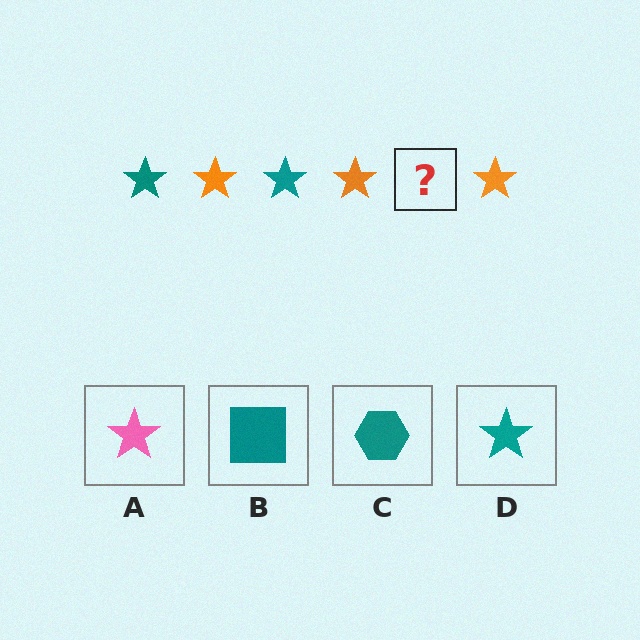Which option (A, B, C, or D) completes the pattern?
D.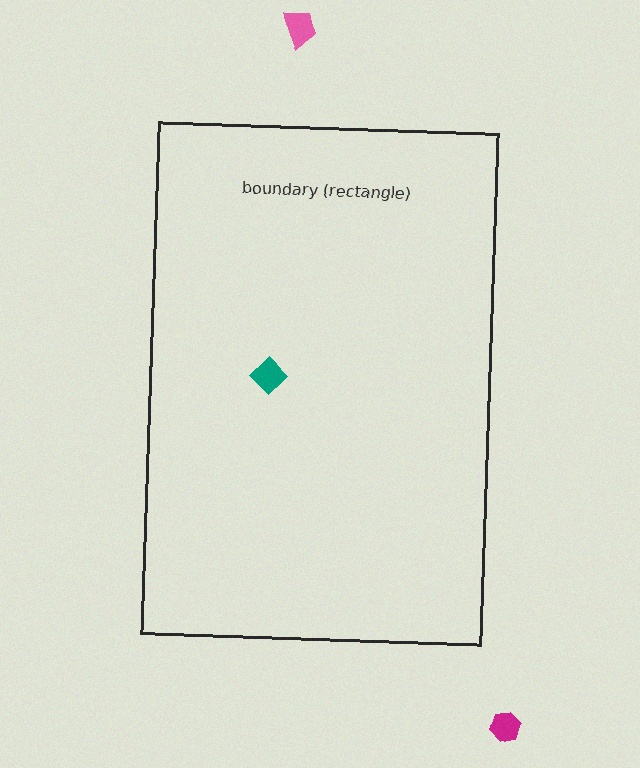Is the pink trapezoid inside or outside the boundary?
Outside.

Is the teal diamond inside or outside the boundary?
Inside.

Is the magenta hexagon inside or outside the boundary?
Outside.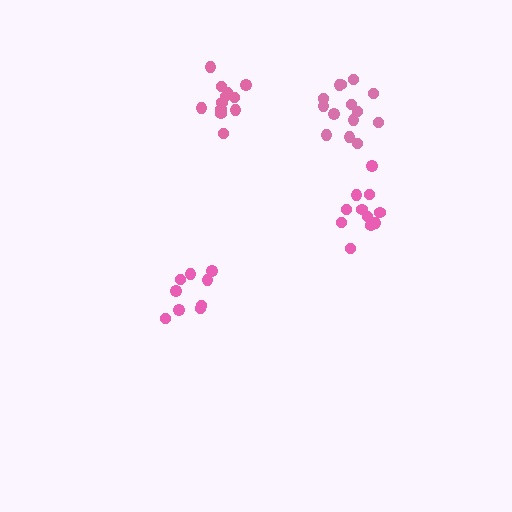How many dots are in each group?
Group 1: 9 dots, Group 2: 11 dots, Group 3: 12 dots, Group 4: 14 dots (46 total).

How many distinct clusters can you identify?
There are 4 distinct clusters.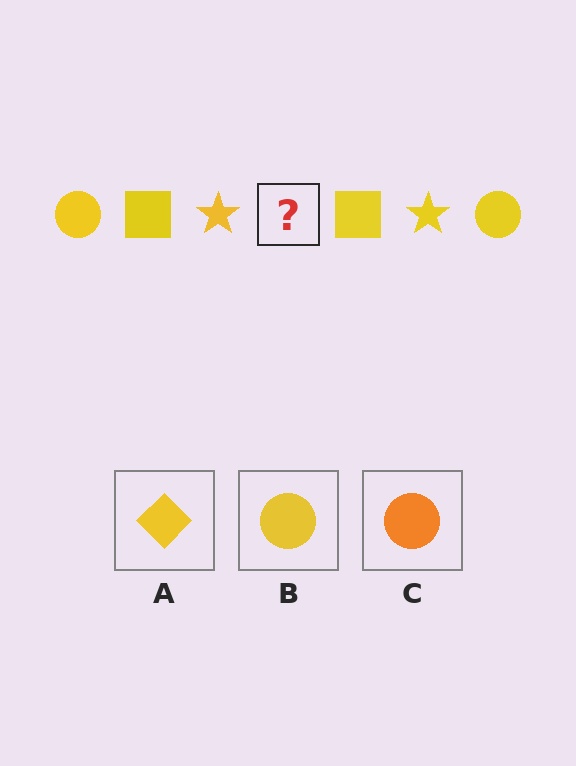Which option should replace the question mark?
Option B.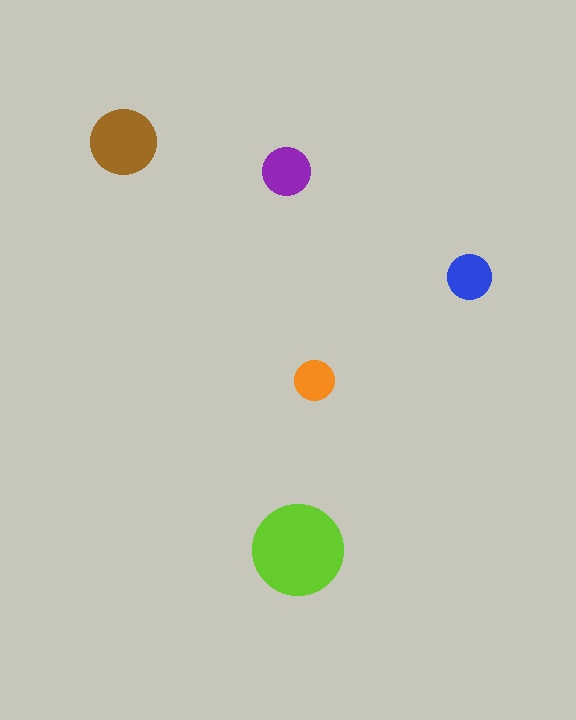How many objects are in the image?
There are 5 objects in the image.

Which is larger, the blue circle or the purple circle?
The purple one.